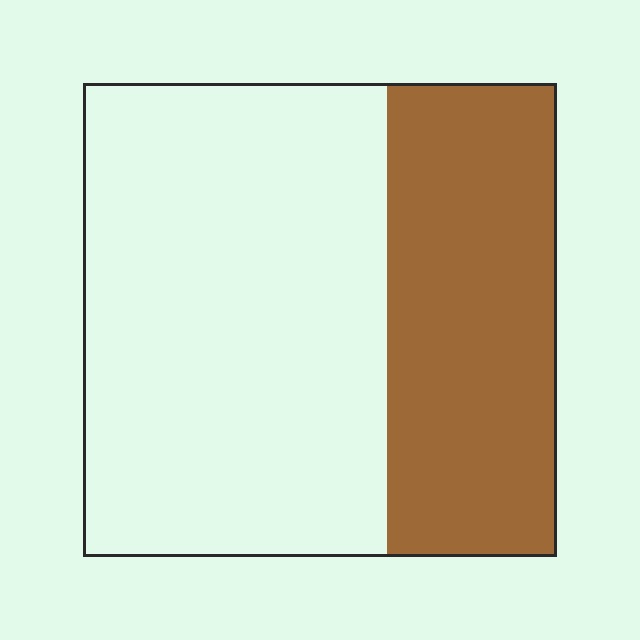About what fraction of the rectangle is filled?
About three eighths (3/8).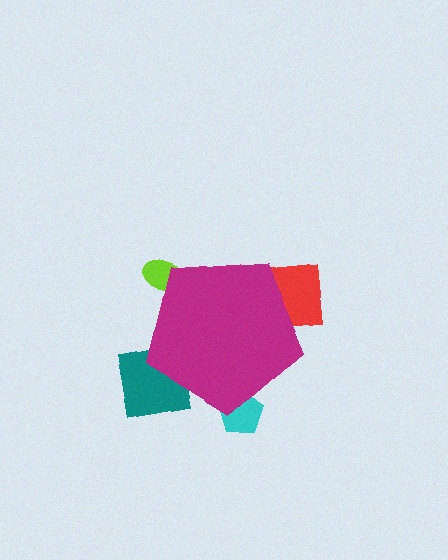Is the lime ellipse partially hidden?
Yes, the lime ellipse is partially hidden behind the magenta pentagon.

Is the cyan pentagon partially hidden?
Yes, the cyan pentagon is partially hidden behind the magenta pentagon.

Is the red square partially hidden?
Yes, the red square is partially hidden behind the magenta pentagon.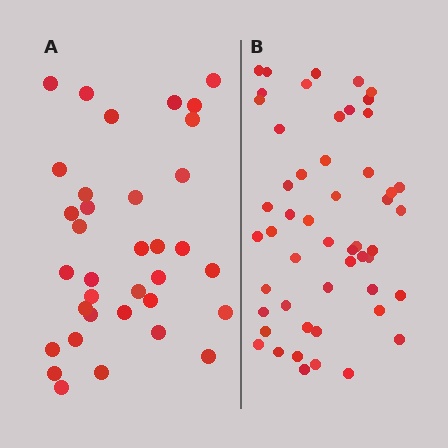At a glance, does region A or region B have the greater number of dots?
Region B (the right region) has more dots.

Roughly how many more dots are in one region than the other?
Region B has approximately 15 more dots than region A.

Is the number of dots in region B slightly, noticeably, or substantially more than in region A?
Region B has substantially more. The ratio is roughly 1.5 to 1.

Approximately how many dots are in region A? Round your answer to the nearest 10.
About 40 dots. (The exact count is 35, which rounds to 40.)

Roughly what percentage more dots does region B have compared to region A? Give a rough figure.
About 50% more.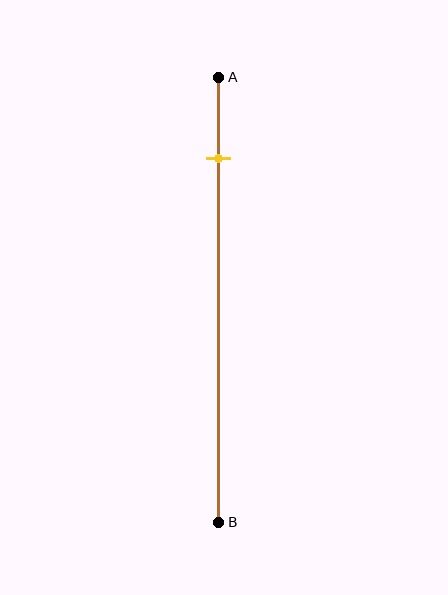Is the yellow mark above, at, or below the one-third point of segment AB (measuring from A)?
The yellow mark is above the one-third point of segment AB.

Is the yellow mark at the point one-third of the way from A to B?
No, the mark is at about 20% from A, not at the 33% one-third point.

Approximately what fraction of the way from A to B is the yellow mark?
The yellow mark is approximately 20% of the way from A to B.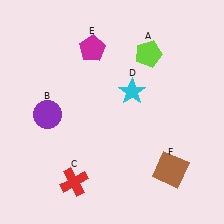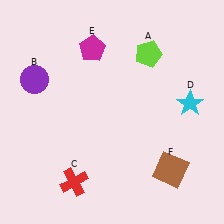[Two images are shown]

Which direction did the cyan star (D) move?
The cyan star (D) moved right.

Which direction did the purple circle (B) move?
The purple circle (B) moved up.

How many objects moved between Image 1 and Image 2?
2 objects moved between the two images.